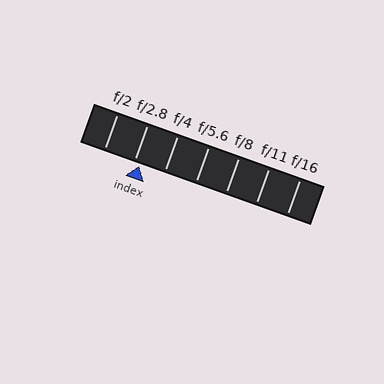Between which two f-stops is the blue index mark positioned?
The index mark is between f/2.8 and f/4.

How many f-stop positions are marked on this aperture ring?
There are 7 f-stop positions marked.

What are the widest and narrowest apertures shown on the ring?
The widest aperture shown is f/2 and the narrowest is f/16.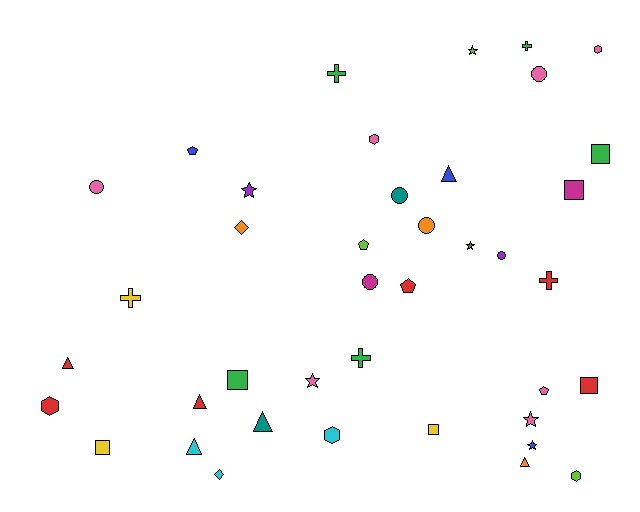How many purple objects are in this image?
There are 2 purple objects.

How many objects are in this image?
There are 40 objects.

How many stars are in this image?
There are 6 stars.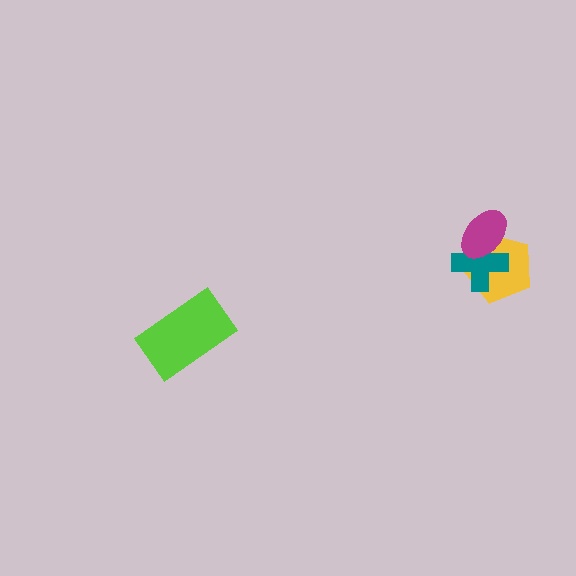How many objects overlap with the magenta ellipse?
2 objects overlap with the magenta ellipse.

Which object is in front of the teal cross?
The magenta ellipse is in front of the teal cross.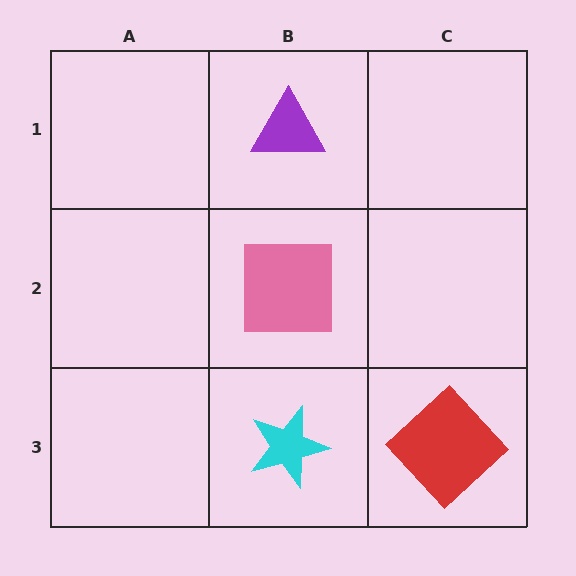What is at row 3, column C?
A red diamond.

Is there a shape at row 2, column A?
No, that cell is empty.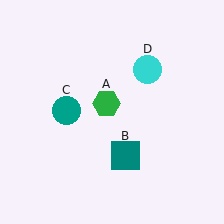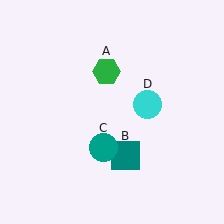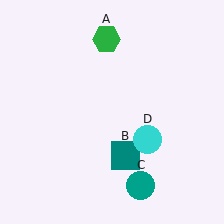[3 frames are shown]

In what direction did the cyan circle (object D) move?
The cyan circle (object D) moved down.